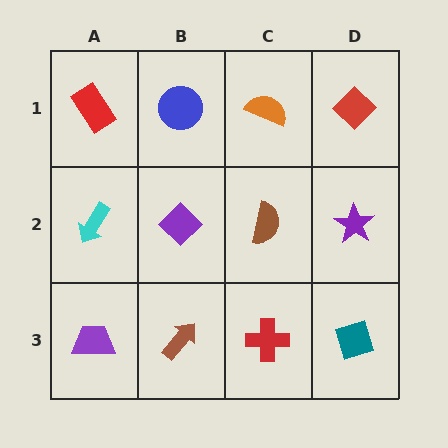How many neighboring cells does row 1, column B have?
3.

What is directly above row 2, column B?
A blue circle.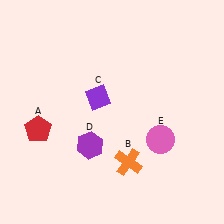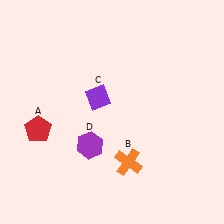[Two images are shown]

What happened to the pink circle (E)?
The pink circle (E) was removed in Image 2. It was in the bottom-right area of Image 1.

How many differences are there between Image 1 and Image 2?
There is 1 difference between the two images.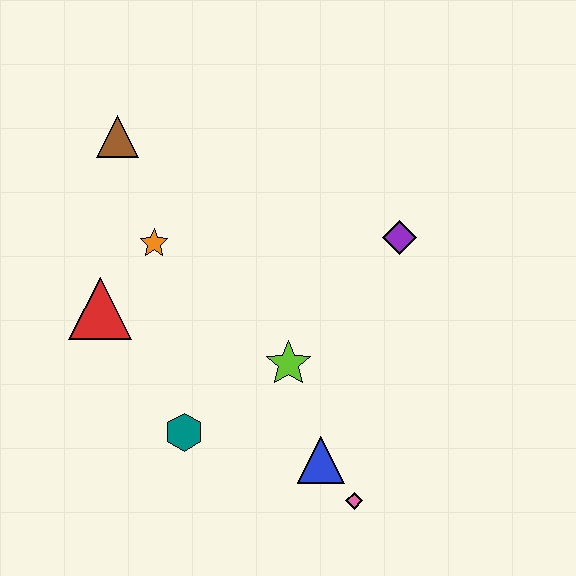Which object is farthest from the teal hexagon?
The brown triangle is farthest from the teal hexagon.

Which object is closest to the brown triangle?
The orange star is closest to the brown triangle.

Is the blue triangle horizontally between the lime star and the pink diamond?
Yes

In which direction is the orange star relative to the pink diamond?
The orange star is above the pink diamond.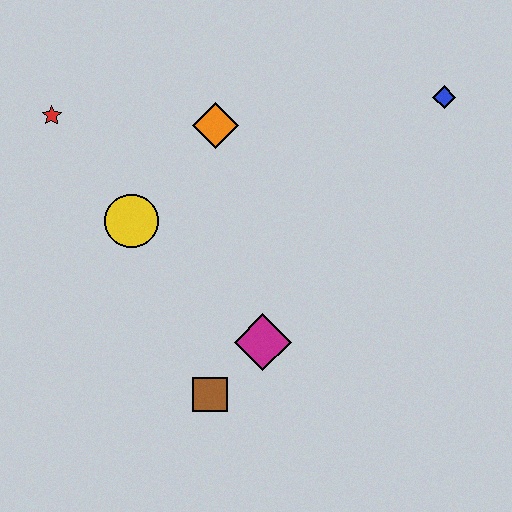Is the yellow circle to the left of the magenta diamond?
Yes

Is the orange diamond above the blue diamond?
No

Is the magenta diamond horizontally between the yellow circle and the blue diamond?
Yes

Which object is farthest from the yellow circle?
The blue diamond is farthest from the yellow circle.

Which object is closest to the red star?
The yellow circle is closest to the red star.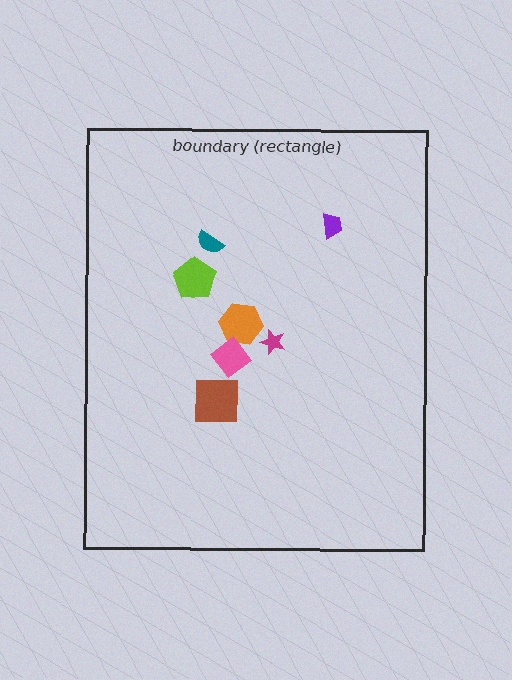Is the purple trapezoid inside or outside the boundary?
Inside.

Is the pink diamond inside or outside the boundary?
Inside.